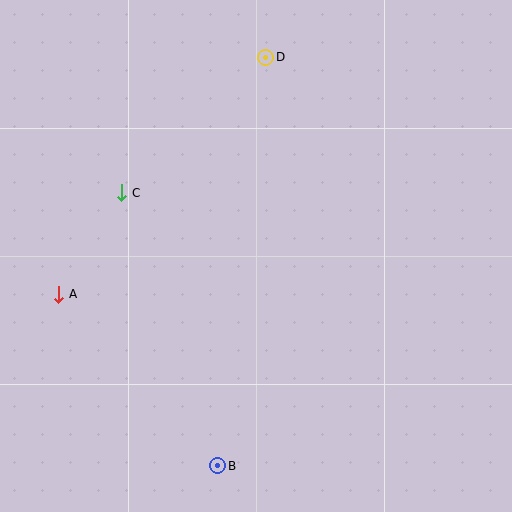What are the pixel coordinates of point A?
Point A is at (59, 294).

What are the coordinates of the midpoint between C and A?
The midpoint between C and A is at (90, 243).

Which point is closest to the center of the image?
Point C at (122, 193) is closest to the center.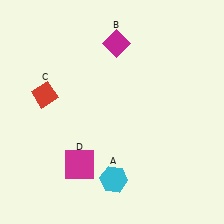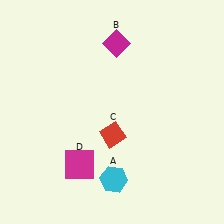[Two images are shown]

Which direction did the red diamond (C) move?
The red diamond (C) moved right.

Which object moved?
The red diamond (C) moved right.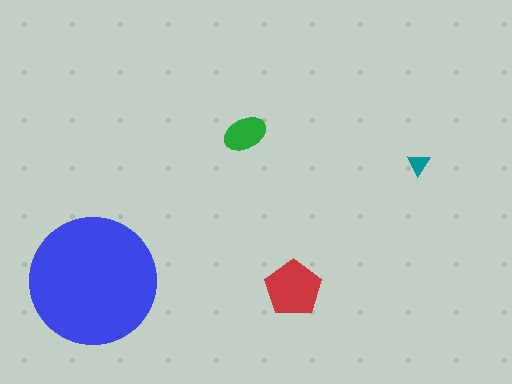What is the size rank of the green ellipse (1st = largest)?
3rd.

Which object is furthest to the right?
The teal triangle is rightmost.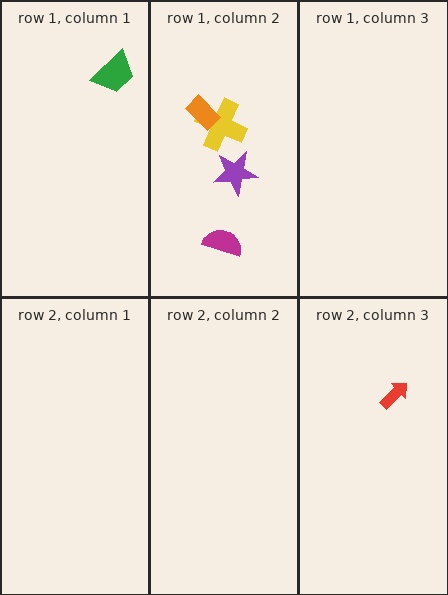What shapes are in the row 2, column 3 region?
The red arrow.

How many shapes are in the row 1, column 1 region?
1.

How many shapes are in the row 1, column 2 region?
4.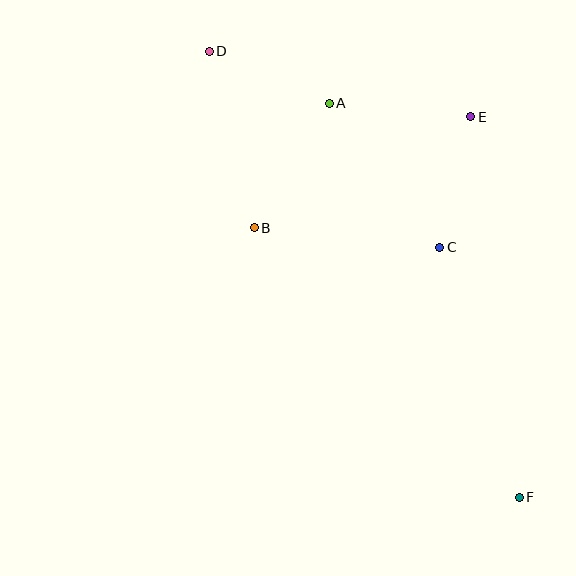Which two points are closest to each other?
Points A and D are closest to each other.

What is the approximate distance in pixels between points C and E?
The distance between C and E is approximately 134 pixels.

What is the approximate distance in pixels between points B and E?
The distance between B and E is approximately 243 pixels.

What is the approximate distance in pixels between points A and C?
The distance between A and C is approximately 182 pixels.